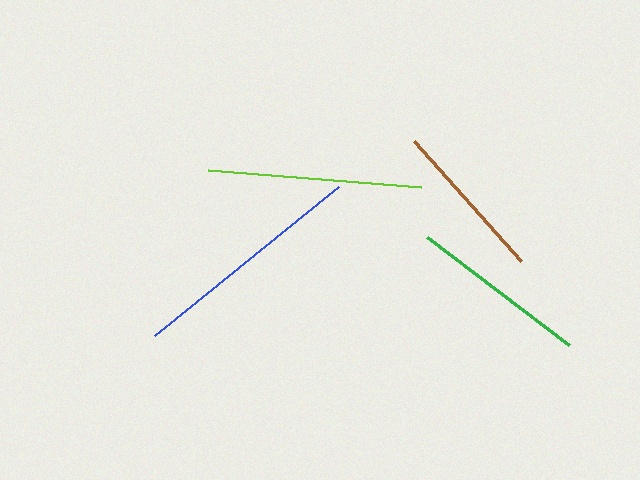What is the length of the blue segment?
The blue segment is approximately 236 pixels long.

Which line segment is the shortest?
The brown line is the shortest at approximately 161 pixels.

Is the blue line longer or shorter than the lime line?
The blue line is longer than the lime line.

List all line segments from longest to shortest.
From longest to shortest: blue, lime, green, brown.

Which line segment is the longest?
The blue line is the longest at approximately 236 pixels.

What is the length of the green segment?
The green segment is approximately 178 pixels long.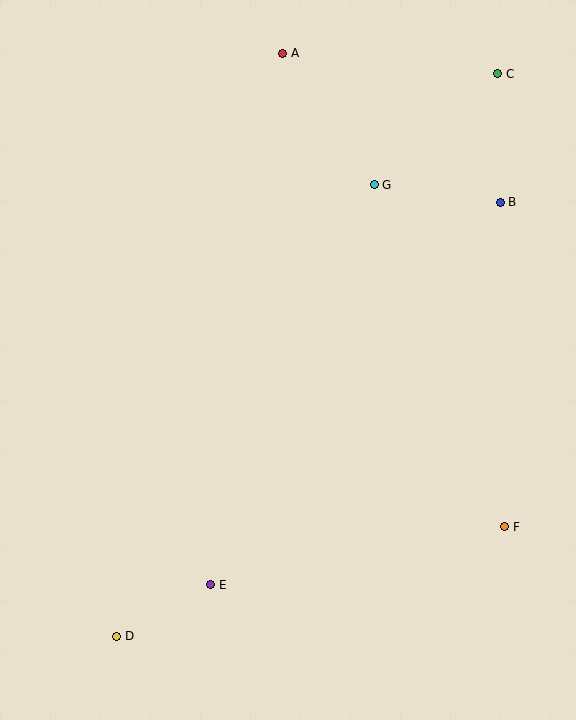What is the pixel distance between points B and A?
The distance between B and A is 264 pixels.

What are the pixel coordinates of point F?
Point F is at (505, 527).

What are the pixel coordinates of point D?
Point D is at (117, 636).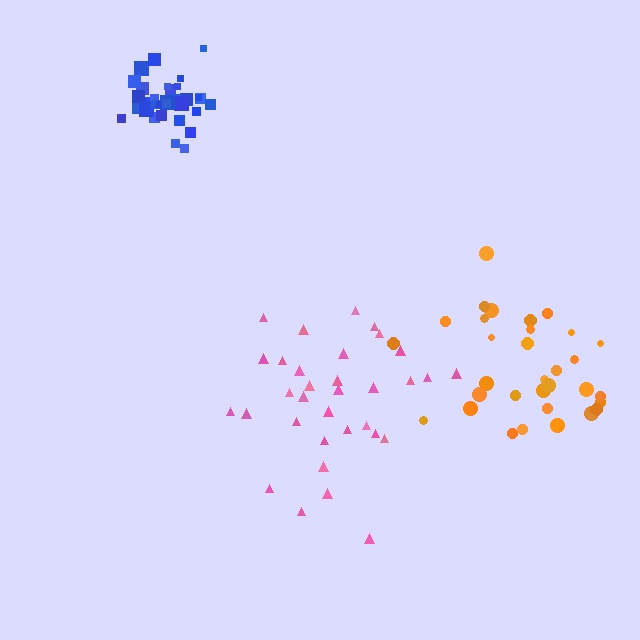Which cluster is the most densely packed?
Blue.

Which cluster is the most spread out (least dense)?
Pink.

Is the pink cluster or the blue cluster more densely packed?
Blue.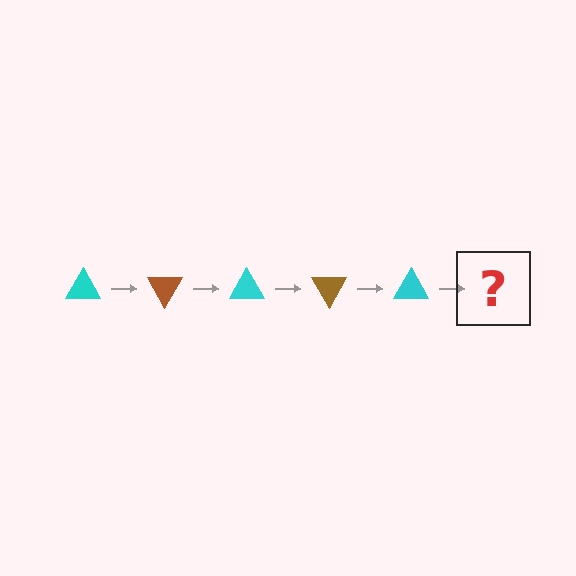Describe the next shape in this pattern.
It should be a brown triangle, rotated 300 degrees from the start.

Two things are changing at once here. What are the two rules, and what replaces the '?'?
The two rules are that it rotates 60 degrees each step and the color cycles through cyan and brown. The '?' should be a brown triangle, rotated 300 degrees from the start.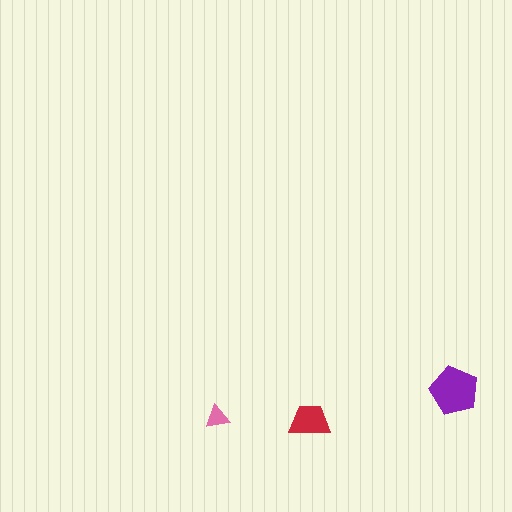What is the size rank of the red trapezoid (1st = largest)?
2nd.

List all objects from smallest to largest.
The pink triangle, the red trapezoid, the purple pentagon.